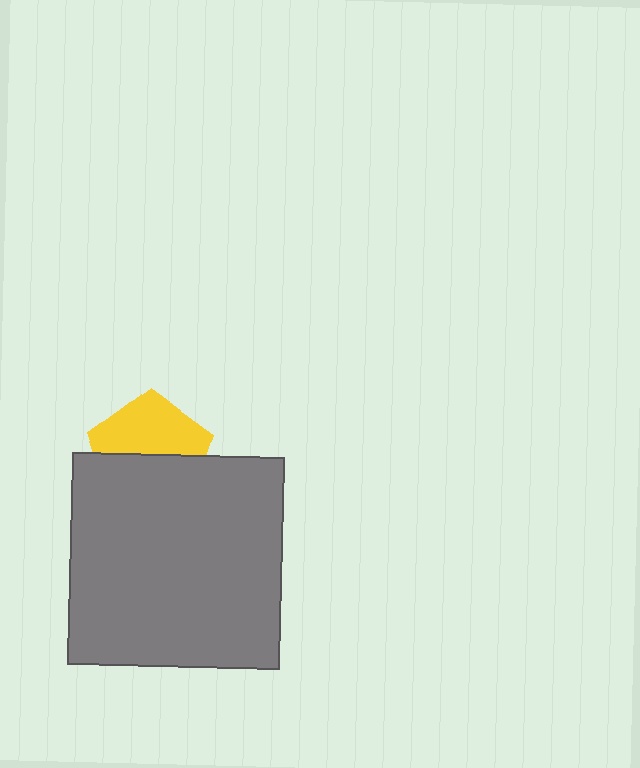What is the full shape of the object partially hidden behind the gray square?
The partially hidden object is a yellow pentagon.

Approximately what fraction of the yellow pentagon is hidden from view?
Roughly 51% of the yellow pentagon is hidden behind the gray square.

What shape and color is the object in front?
The object in front is a gray square.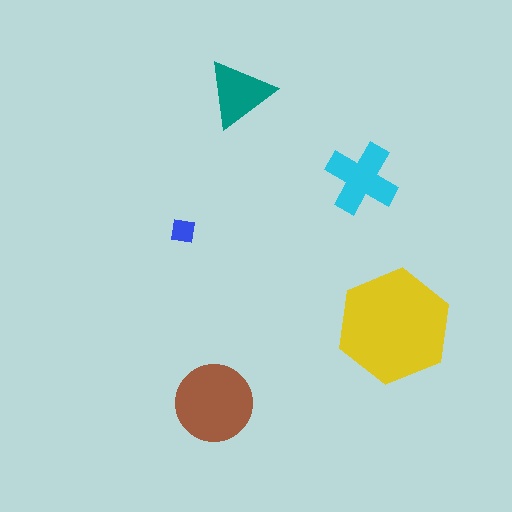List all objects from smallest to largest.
The blue square, the teal triangle, the cyan cross, the brown circle, the yellow hexagon.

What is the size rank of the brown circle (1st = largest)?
2nd.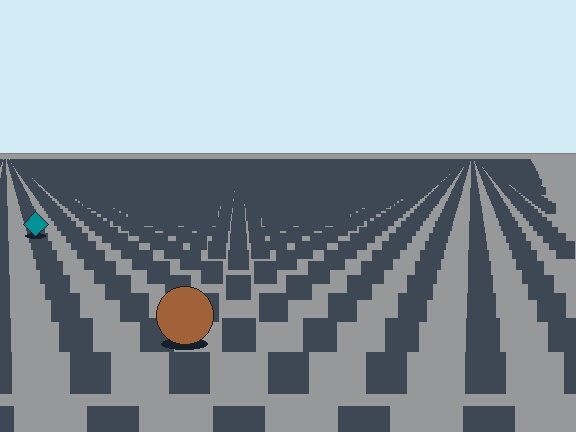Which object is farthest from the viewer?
The teal diamond is farthest from the viewer. It appears smaller and the ground texture around it is denser.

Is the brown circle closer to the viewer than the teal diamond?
Yes. The brown circle is closer — you can tell from the texture gradient: the ground texture is coarser near it.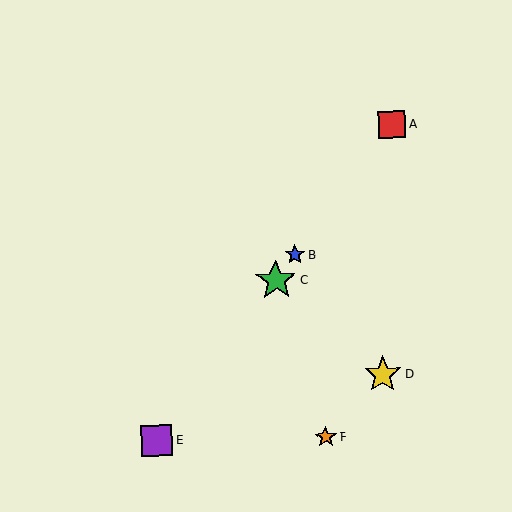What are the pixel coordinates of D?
Object D is at (383, 375).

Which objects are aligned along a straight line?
Objects A, B, C, E are aligned along a straight line.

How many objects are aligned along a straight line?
4 objects (A, B, C, E) are aligned along a straight line.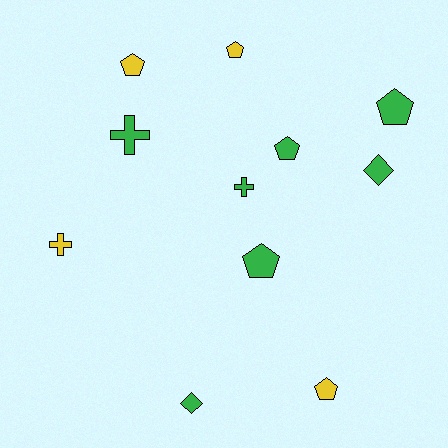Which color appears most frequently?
Green, with 7 objects.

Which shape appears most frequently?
Pentagon, with 6 objects.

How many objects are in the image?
There are 11 objects.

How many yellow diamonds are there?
There are no yellow diamonds.